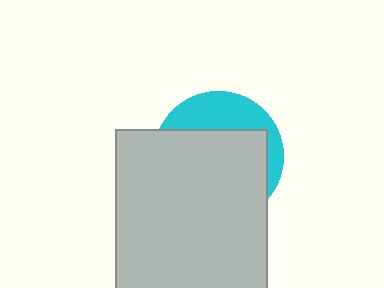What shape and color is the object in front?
The object in front is a light gray rectangle.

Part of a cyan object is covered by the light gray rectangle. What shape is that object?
It is a circle.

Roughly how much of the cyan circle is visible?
A small part of it is visible (roughly 31%).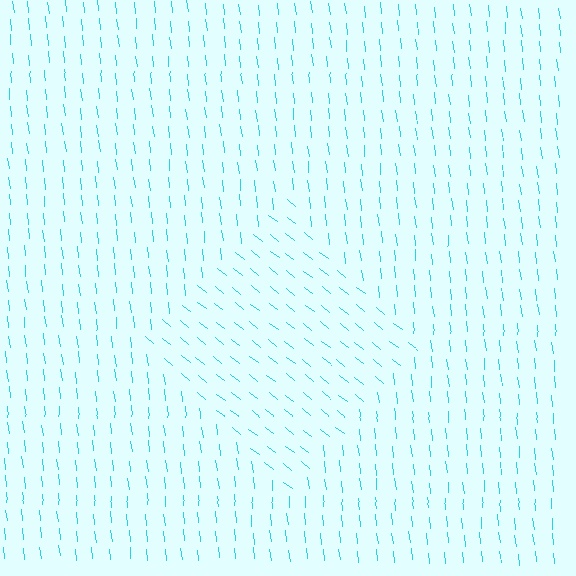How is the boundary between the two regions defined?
The boundary is defined purely by a change in line orientation (approximately 45 degrees difference). All lines are the same color and thickness.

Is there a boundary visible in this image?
Yes, there is a texture boundary formed by a change in line orientation.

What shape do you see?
I see a diamond.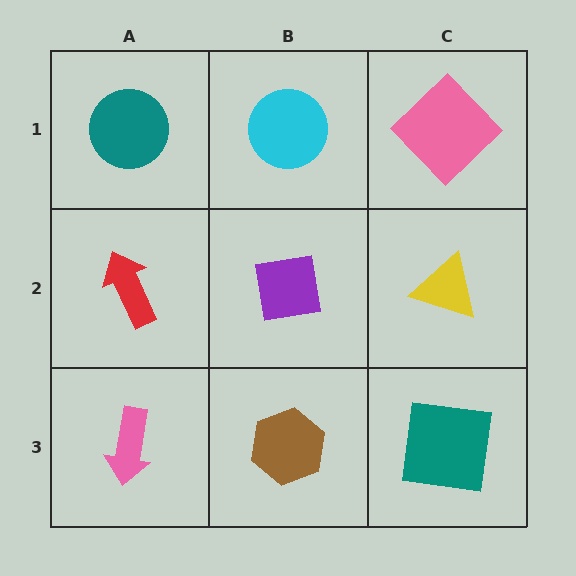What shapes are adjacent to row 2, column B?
A cyan circle (row 1, column B), a brown hexagon (row 3, column B), a red arrow (row 2, column A), a yellow triangle (row 2, column C).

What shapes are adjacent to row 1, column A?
A red arrow (row 2, column A), a cyan circle (row 1, column B).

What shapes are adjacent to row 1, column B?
A purple square (row 2, column B), a teal circle (row 1, column A), a pink diamond (row 1, column C).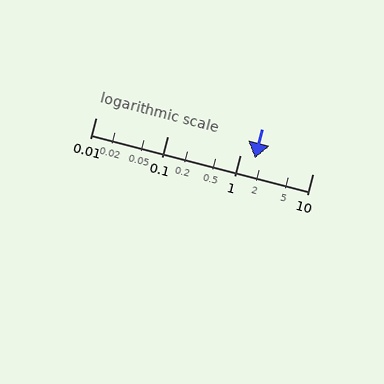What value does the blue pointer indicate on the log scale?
The pointer indicates approximately 1.6.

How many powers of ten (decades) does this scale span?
The scale spans 3 decades, from 0.01 to 10.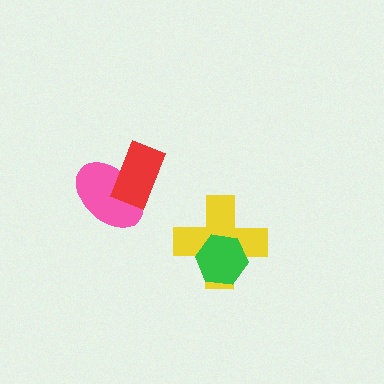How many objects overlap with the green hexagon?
1 object overlaps with the green hexagon.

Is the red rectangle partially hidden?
No, no other shape covers it.